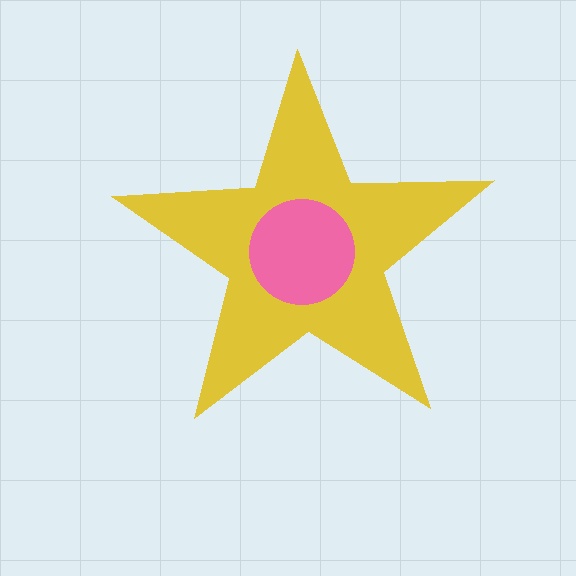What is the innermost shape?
The pink circle.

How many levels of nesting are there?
2.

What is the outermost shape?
The yellow star.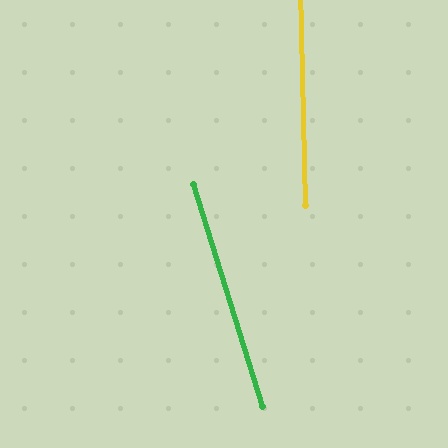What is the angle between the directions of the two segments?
Approximately 16 degrees.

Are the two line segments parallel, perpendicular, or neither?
Neither parallel nor perpendicular — they differ by about 16°.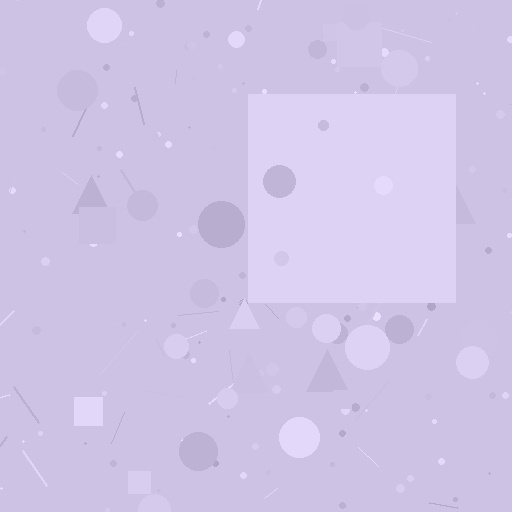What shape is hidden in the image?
A square is hidden in the image.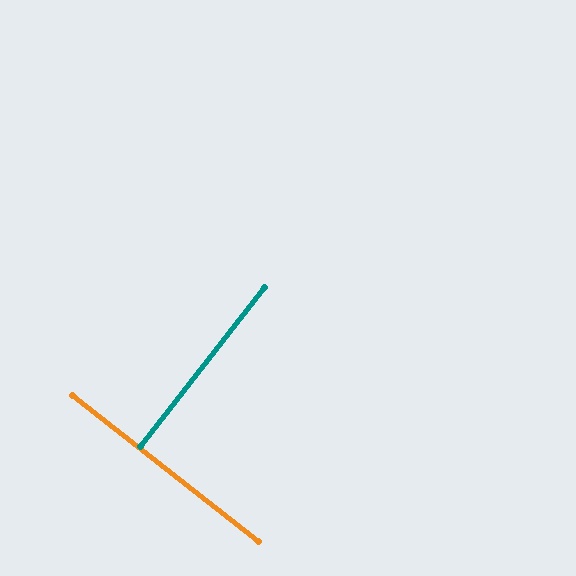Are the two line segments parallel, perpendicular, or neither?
Perpendicular — they meet at approximately 90°.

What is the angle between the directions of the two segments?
Approximately 90 degrees.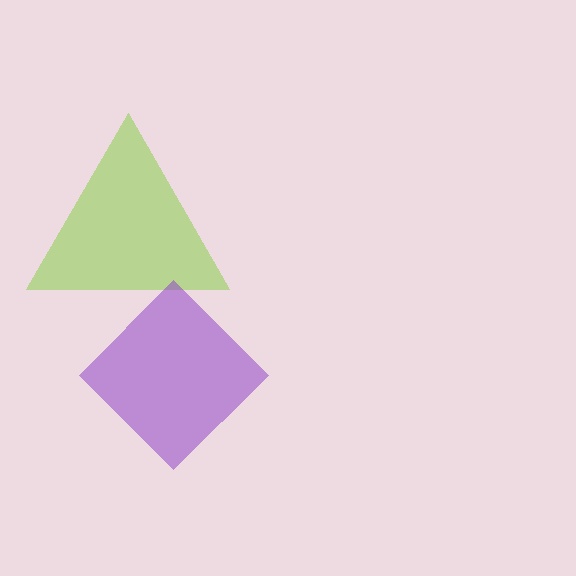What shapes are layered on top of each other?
The layered shapes are: a lime triangle, a purple diamond.